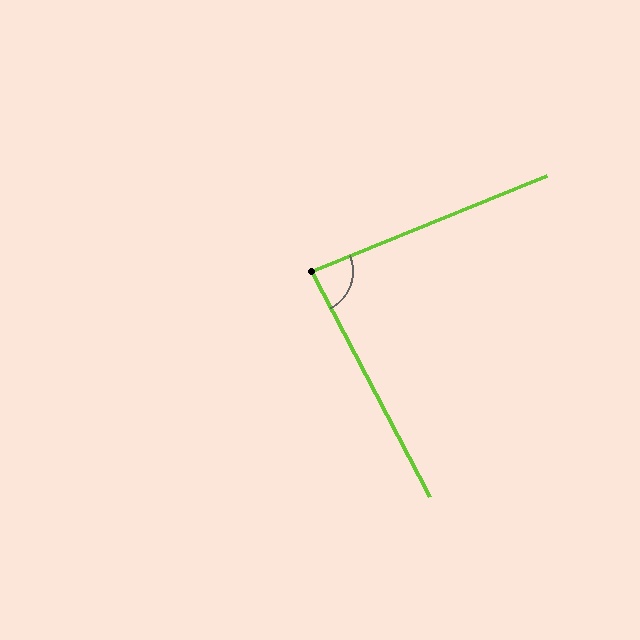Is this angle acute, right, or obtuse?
It is acute.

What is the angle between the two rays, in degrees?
Approximately 85 degrees.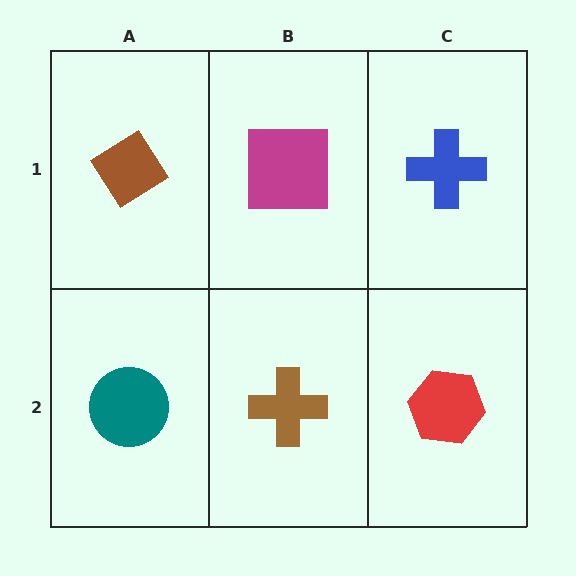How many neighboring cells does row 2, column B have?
3.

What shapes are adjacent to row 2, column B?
A magenta square (row 1, column B), a teal circle (row 2, column A), a red hexagon (row 2, column C).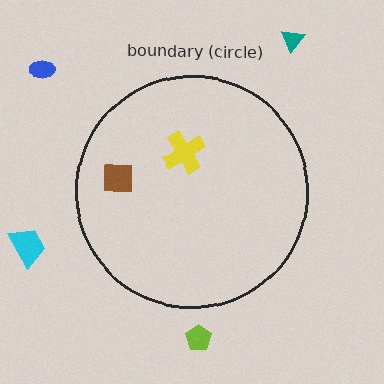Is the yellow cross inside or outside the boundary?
Inside.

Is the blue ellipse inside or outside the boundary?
Outside.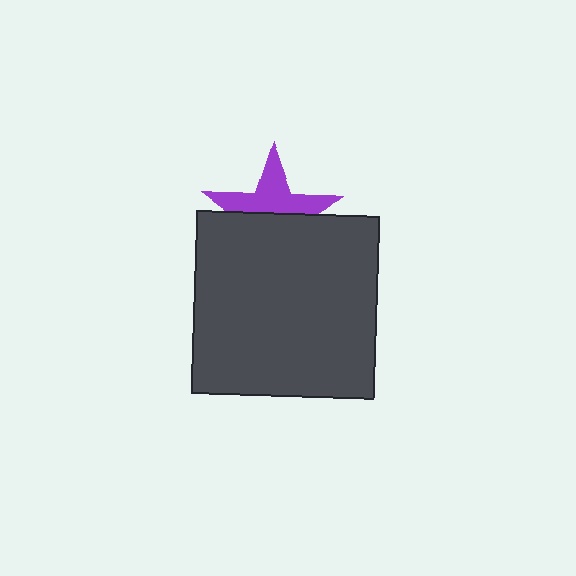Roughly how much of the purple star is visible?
About half of it is visible (roughly 49%).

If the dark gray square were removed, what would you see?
You would see the complete purple star.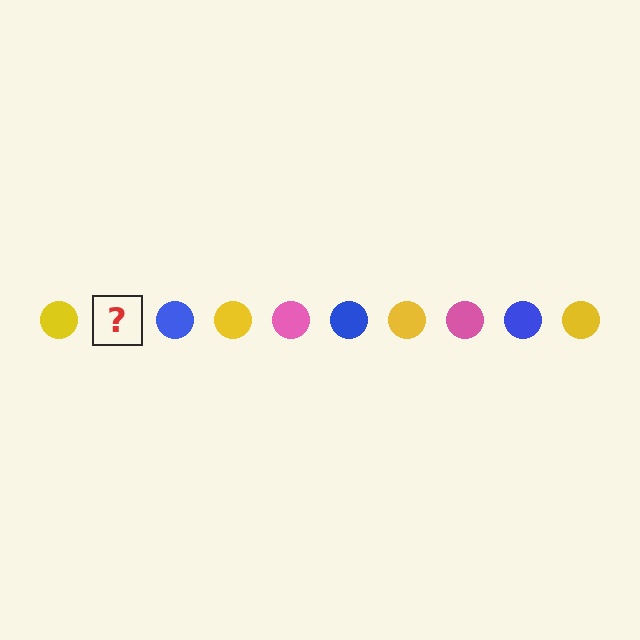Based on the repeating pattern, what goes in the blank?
The blank should be a pink circle.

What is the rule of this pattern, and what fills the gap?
The rule is that the pattern cycles through yellow, pink, blue circles. The gap should be filled with a pink circle.